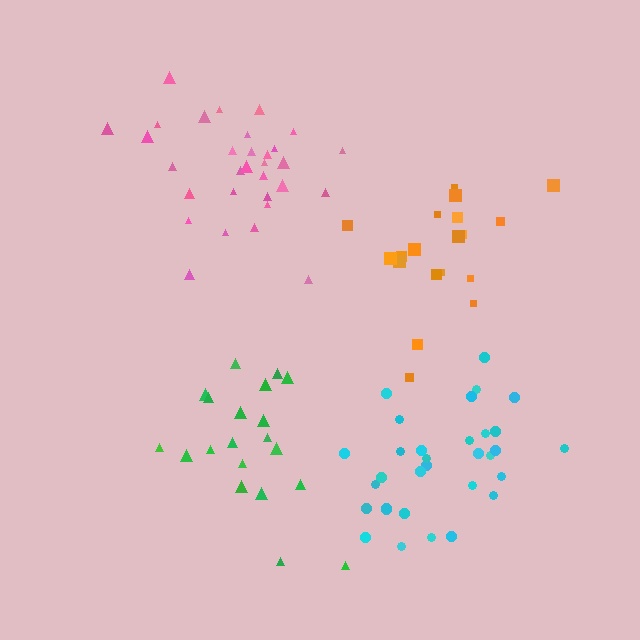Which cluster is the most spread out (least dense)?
Green.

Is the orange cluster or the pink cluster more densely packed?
Pink.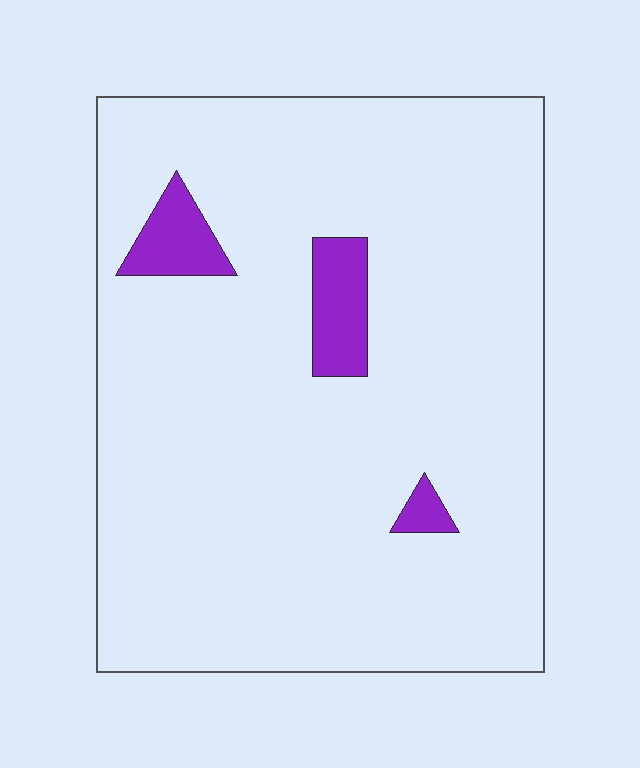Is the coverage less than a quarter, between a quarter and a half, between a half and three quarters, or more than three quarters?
Less than a quarter.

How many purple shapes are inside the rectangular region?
3.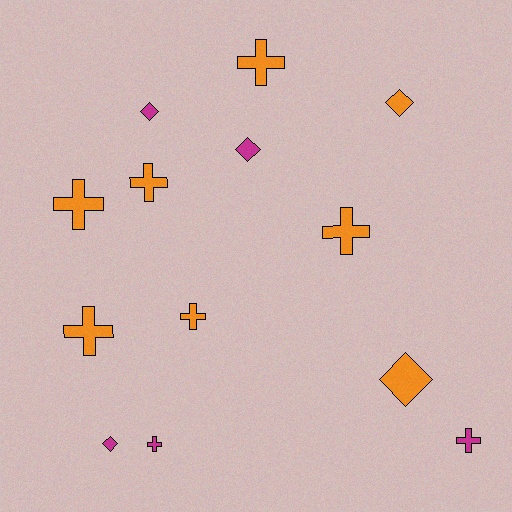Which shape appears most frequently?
Cross, with 8 objects.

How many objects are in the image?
There are 13 objects.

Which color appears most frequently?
Orange, with 8 objects.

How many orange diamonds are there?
There are 2 orange diamonds.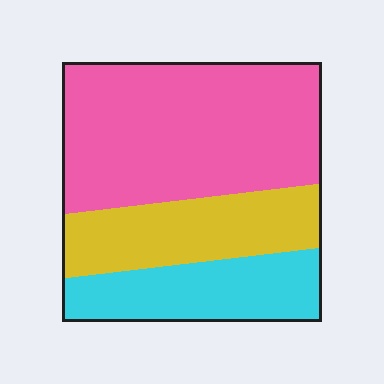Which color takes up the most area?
Pink, at roughly 55%.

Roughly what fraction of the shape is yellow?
Yellow covers about 25% of the shape.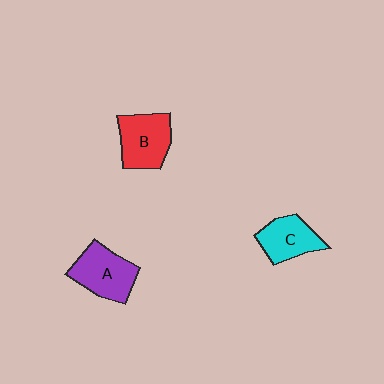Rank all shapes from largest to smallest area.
From largest to smallest: A (purple), B (red), C (cyan).